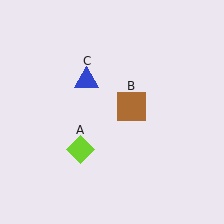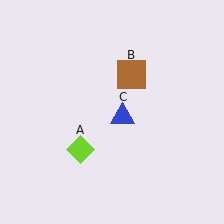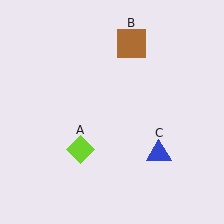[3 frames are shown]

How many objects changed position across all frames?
2 objects changed position: brown square (object B), blue triangle (object C).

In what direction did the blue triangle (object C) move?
The blue triangle (object C) moved down and to the right.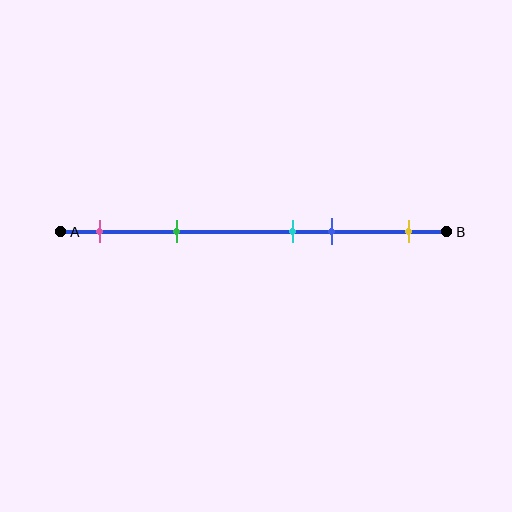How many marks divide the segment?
There are 5 marks dividing the segment.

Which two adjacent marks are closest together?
The cyan and blue marks are the closest adjacent pair.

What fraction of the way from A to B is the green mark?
The green mark is approximately 30% (0.3) of the way from A to B.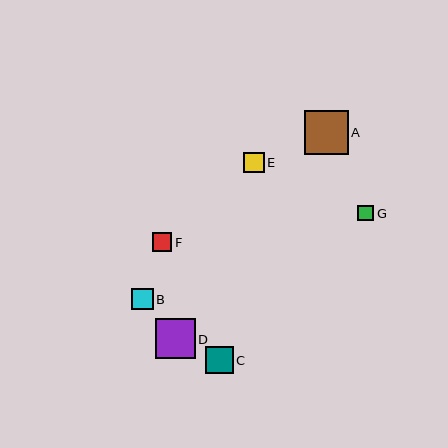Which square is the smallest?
Square G is the smallest with a size of approximately 16 pixels.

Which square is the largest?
Square A is the largest with a size of approximately 44 pixels.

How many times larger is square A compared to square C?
Square A is approximately 1.6 times the size of square C.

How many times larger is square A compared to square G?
Square A is approximately 2.8 times the size of square G.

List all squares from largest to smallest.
From largest to smallest: A, D, C, B, E, F, G.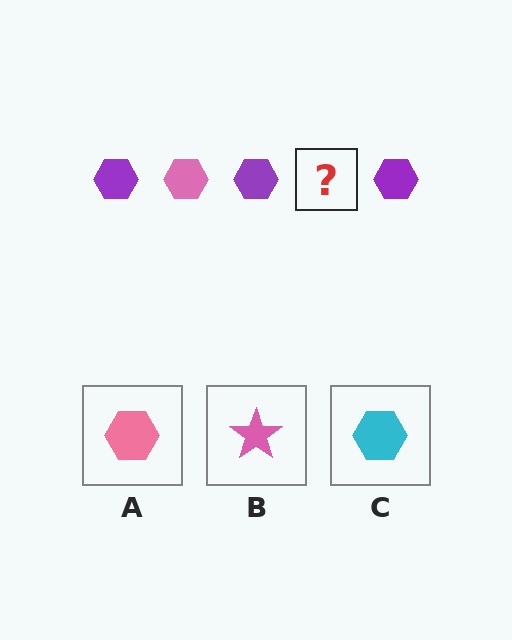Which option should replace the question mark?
Option A.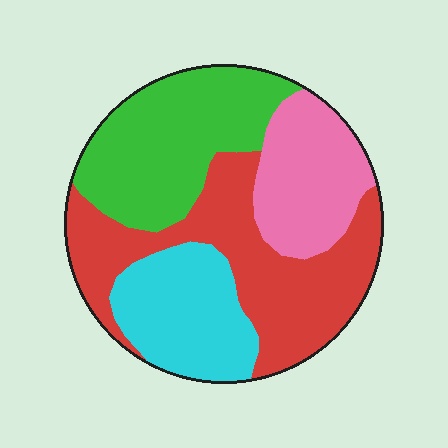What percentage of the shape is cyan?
Cyan takes up less than a quarter of the shape.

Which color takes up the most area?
Red, at roughly 35%.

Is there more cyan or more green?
Green.